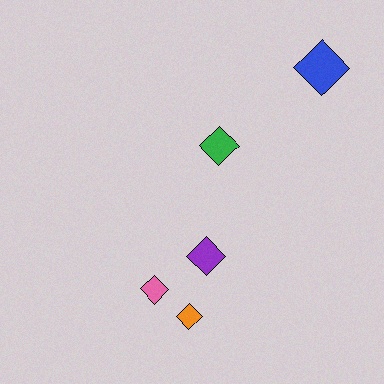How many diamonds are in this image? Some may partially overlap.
There are 5 diamonds.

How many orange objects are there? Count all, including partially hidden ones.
There is 1 orange object.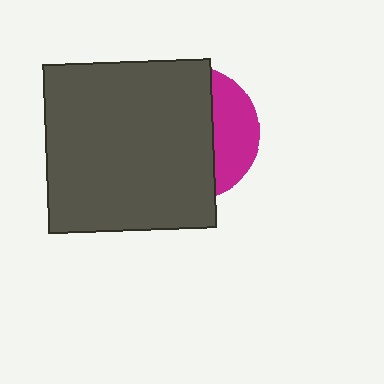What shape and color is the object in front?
The object in front is a dark gray square.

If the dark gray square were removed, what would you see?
You would see the complete magenta circle.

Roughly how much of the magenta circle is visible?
A small part of it is visible (roughly 31%).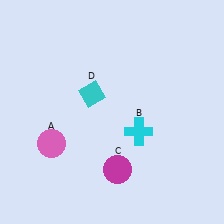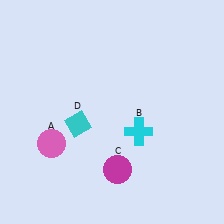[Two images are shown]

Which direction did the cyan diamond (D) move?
The cyan diamond (D) moved down.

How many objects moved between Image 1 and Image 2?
1 object moved between the two images.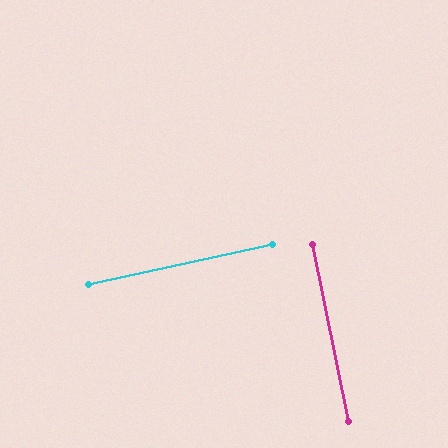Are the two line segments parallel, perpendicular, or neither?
Perpendicular — they meet at approximately 89°.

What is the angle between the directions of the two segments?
Approximately 89 degrees.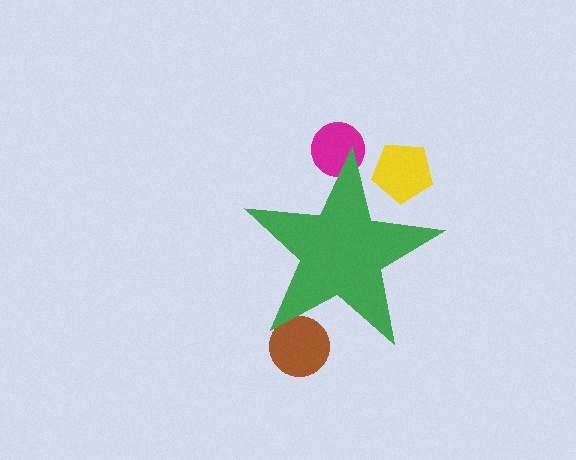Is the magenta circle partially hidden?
Yes, the magenta circle is partially hidden behind the green star.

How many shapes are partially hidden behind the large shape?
4 shapes are partially hidden.